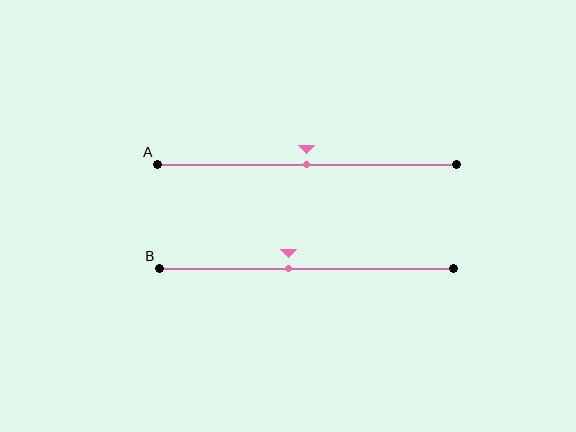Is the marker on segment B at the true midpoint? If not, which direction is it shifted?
No, the marker on segment B is shifted to the left by about 6% of the segment length.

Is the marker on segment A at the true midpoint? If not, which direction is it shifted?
Yes, the marker on segment A is at the true midpoint.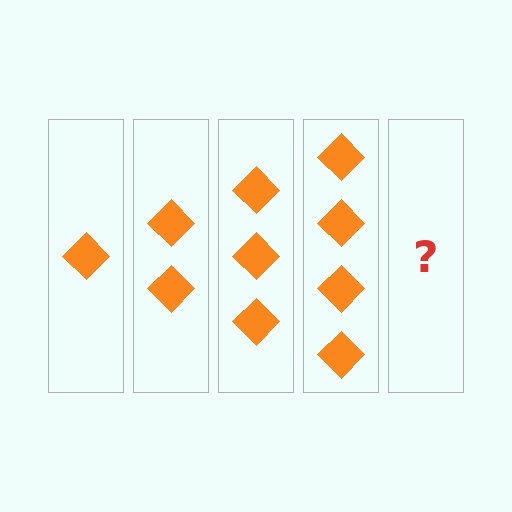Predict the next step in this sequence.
The next step is 5 diamonds.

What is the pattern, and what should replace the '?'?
The pattern is that each step adds one more diamond. The '?' should be 5 diamonds.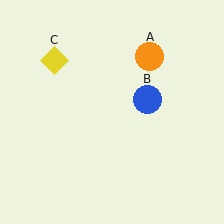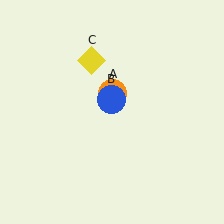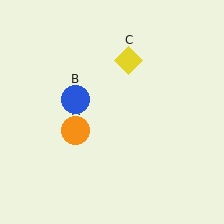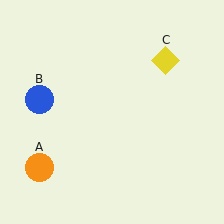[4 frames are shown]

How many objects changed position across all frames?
3 objects changed position: orange circle (object A), blue circle (object B), yellow diamond (object C).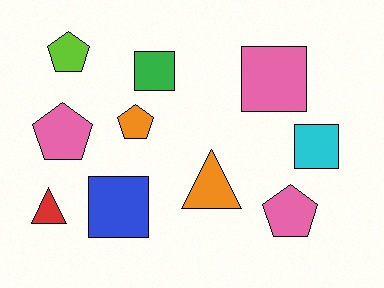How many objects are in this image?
There are 10 objects.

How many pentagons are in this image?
There are 4 pentagons.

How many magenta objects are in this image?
There are no magenta objects.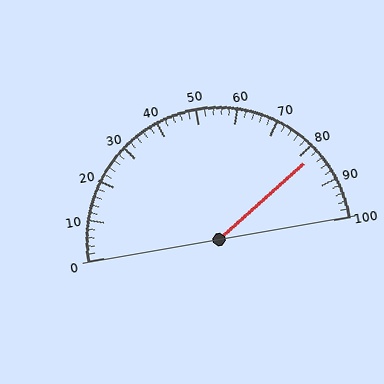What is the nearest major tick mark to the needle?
The nearest major tick mark is 80.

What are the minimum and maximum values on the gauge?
The gauge ranges from 0 to 100.